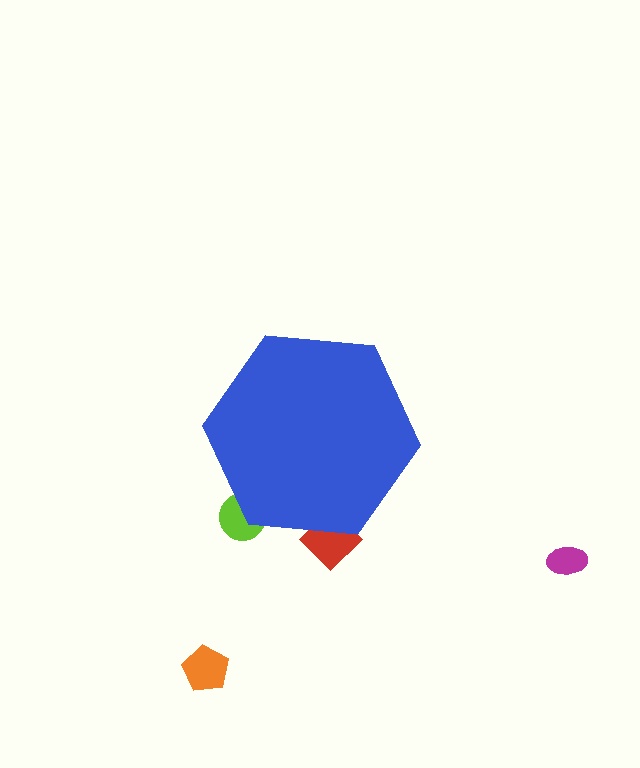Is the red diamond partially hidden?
Yes, the red diamond is partially hidden behind the blue hexagon.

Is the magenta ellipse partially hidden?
No, the magenta ellipse is fully visible.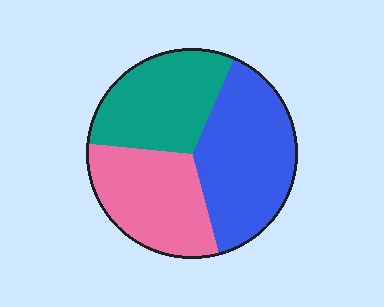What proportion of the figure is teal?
Teal covers roughly 30% of the figure.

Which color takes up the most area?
Blue, at roughly 40%.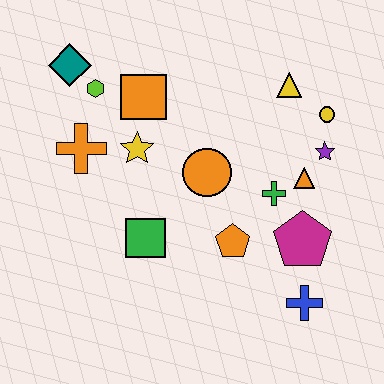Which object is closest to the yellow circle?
The purple star is closest to the yellow circle.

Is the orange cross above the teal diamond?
No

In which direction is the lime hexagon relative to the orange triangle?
The lime hexagon is to the left of the orange triangle.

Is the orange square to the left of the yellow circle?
Yes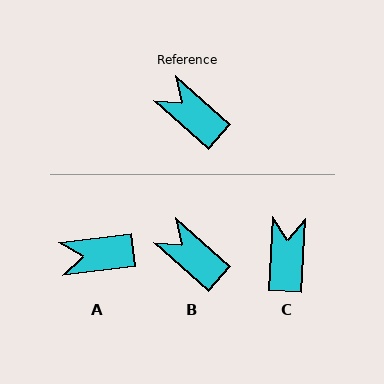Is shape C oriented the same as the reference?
No, it is off by about 51 degrees.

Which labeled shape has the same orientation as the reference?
B.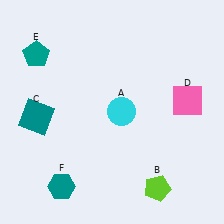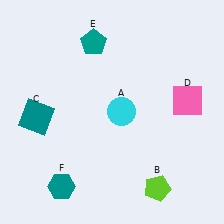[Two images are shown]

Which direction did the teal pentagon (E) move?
The teal pentagon (E) moved right.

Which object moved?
The teal pentagon (E) moved right.